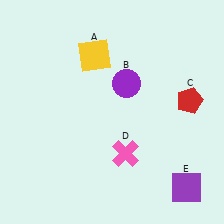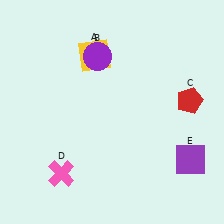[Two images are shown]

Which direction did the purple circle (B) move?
The purple circle (B) moved left.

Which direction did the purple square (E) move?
The purple square (E) moved up.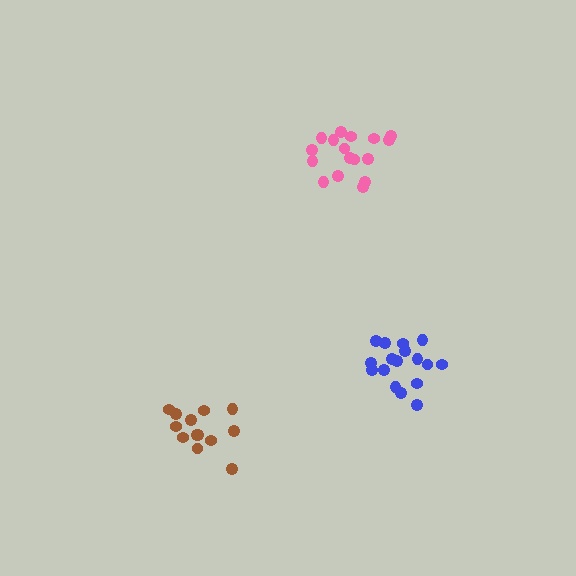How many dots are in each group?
Group 1: 17 dots, Group 2: 13 dots, Group 3: 17 dots (47 total).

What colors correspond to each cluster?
The clusters are colored: blue, brown, pink.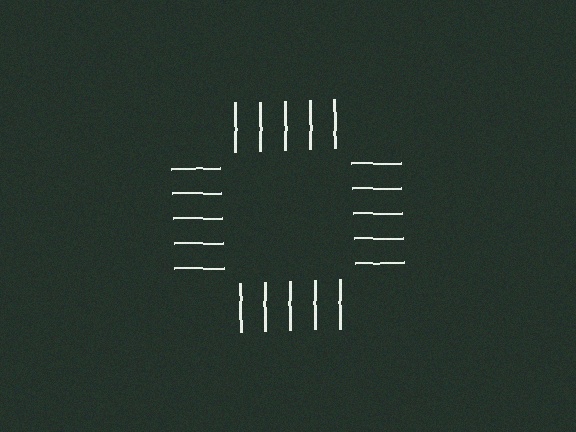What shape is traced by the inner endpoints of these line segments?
An illusory square — the line segments terminate on its edges but no continuous stroke is drawn.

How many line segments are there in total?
20 — 5 along each of the 4 edges.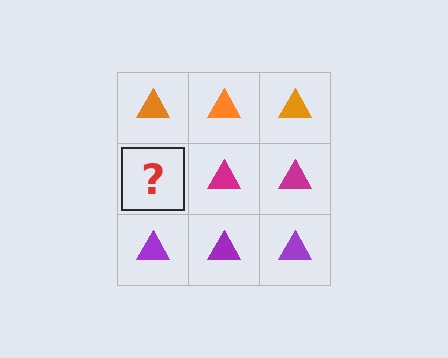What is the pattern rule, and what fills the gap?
The rule is that each row has a consistent color. The gap should be filled with a magenta triangle.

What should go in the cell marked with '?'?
The missing cell should contain a magenta triangle.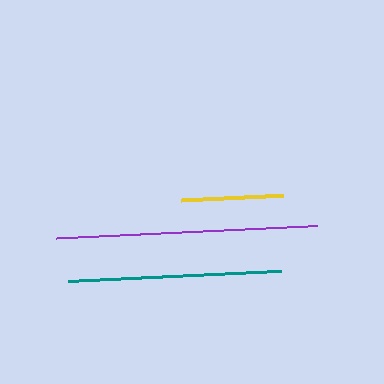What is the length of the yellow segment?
The yellow segment is approximately 102 pixels long.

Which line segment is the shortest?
The yellow line is the shortest at approximately 102 pixels.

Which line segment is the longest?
The purple line is the longest at approximately 261 pixels.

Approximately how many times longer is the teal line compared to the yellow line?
The teal line is approximately 2.1 times the length of the yellow line.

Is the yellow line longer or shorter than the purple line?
The purple line is longer than the yellow line.